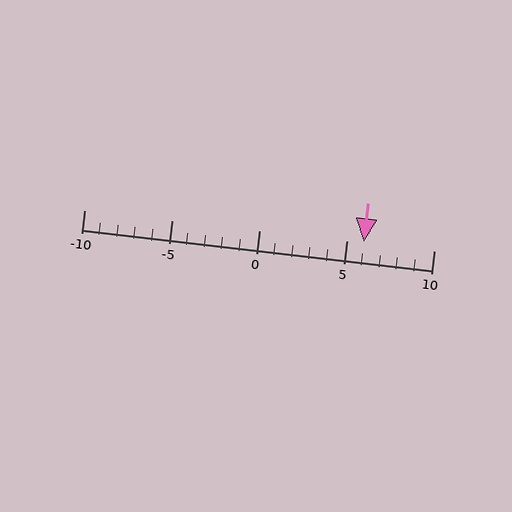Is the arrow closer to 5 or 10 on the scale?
The arrow is closer to 5.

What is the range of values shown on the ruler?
The ruler shows values from -10 to 10.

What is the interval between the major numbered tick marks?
The major tick marks are spaced 5 units apart.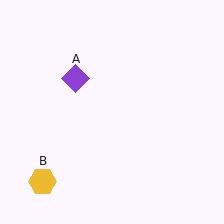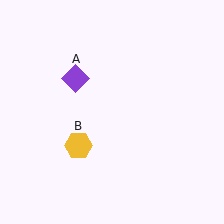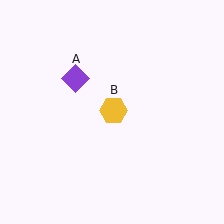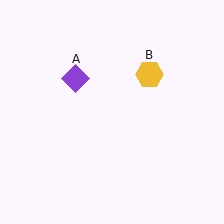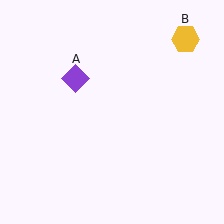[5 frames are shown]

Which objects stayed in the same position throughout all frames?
Purple diamond (object A) remained stationary.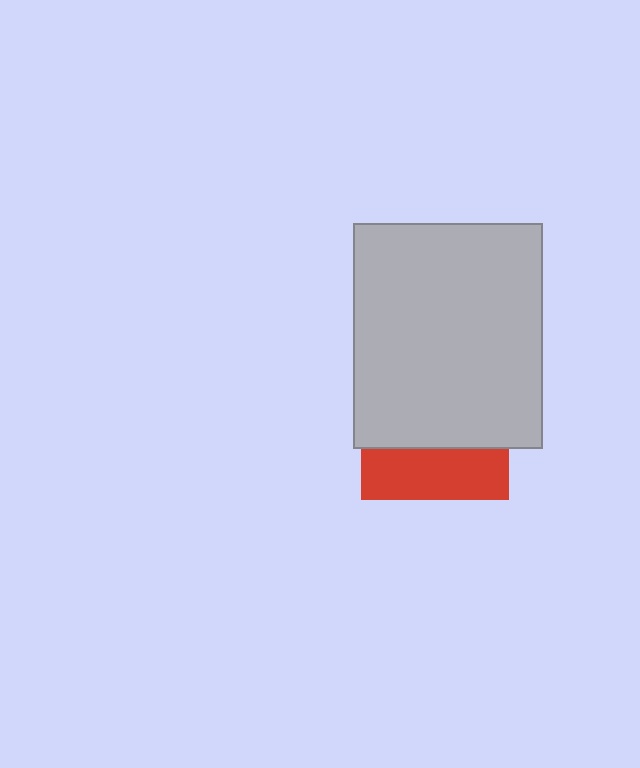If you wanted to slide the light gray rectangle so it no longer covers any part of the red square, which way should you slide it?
Slide it up — that is the most direct way to separate the two shapes.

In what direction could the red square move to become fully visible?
The red square could move down. That would shift it out from behind the light gray rectangle entirely.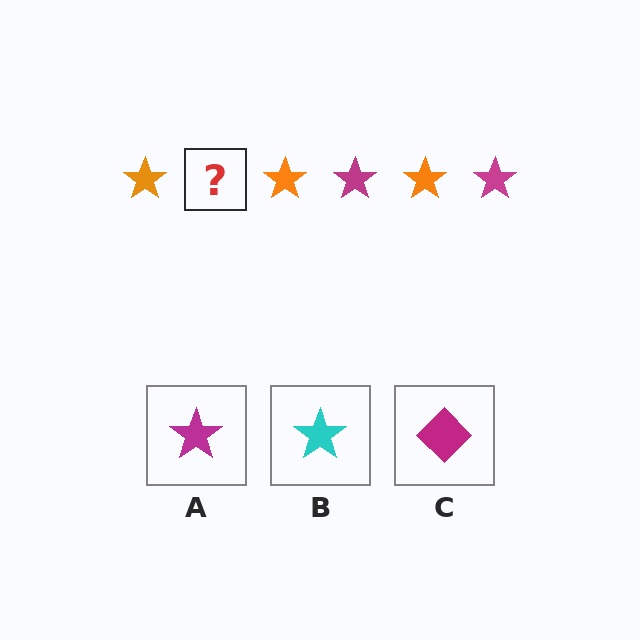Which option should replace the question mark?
Option A.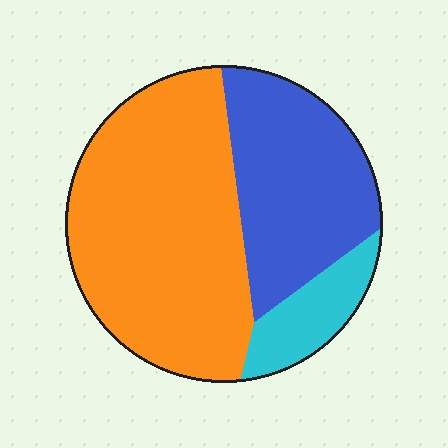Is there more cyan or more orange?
Orange.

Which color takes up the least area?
Cyan, at roughly 10%.